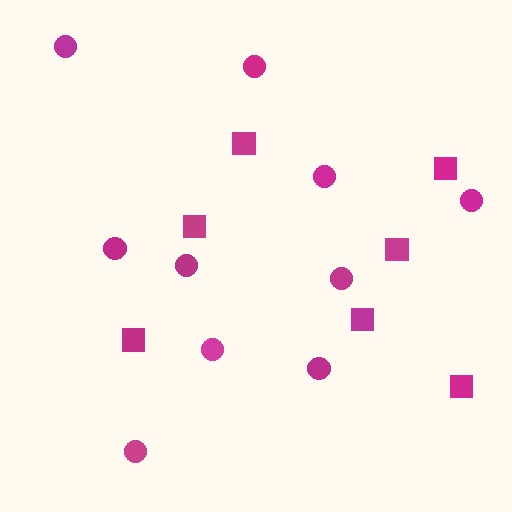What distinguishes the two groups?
There are 2 groups: one group of squares (7) and one group of circles (10).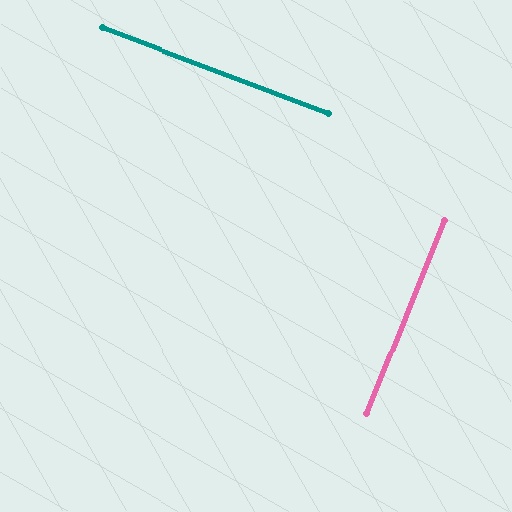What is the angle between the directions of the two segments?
Approximately 89 degrees.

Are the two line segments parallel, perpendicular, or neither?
Perpendicular — they meet at approximately 89°.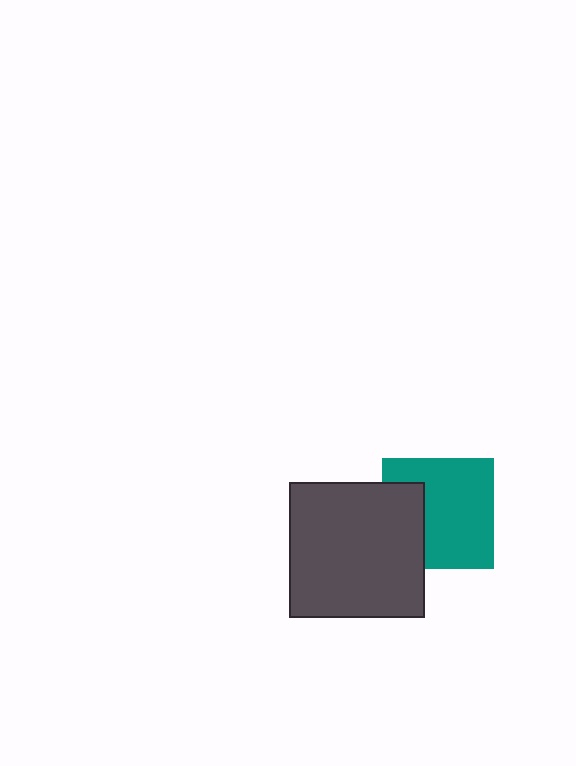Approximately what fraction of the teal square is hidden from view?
Roughly 31% of the teal square is hidden behind the dark gray square.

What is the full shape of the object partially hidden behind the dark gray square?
The partially hidden object is a teal square.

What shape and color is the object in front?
The object in front is a dark gray square.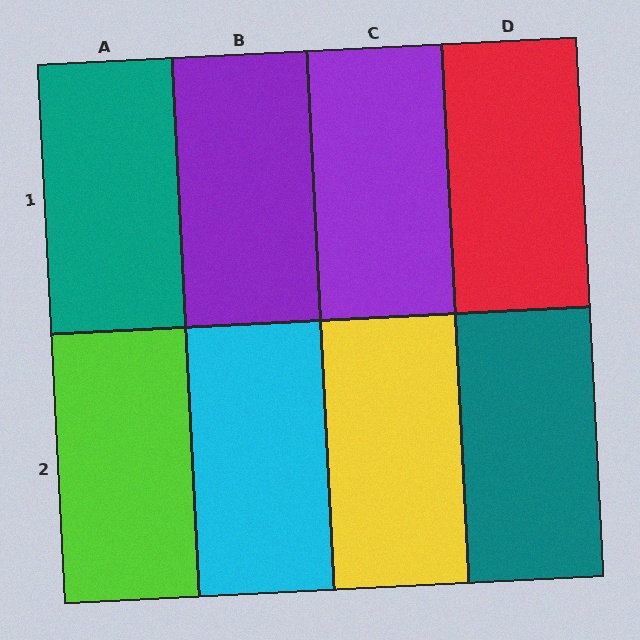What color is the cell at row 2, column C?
Yellow.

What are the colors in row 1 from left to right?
Teal, purple, purple, red.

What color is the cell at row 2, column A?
Lime.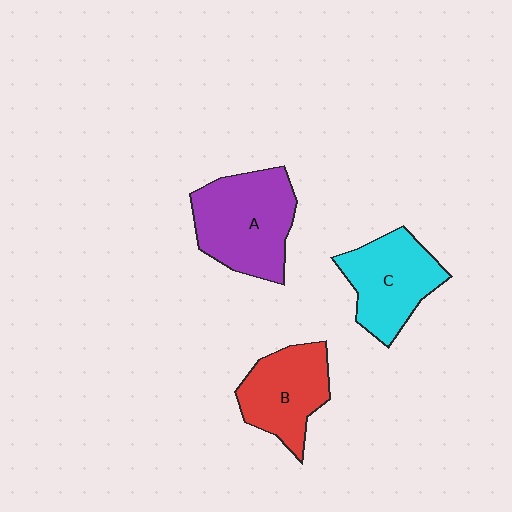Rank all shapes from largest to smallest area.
From largest to smallest: A (purple), C (cyan), B (red).